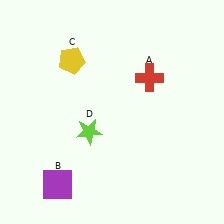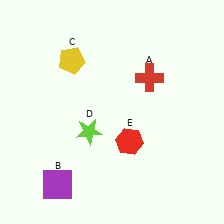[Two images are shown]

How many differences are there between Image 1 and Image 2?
There is 1 difference between the two images.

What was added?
A red hexagon (E) was added in Image 2.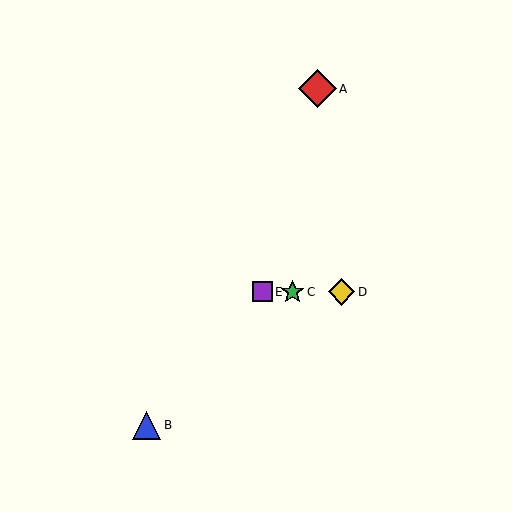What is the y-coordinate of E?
Object E is at y≈292.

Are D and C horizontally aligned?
Yes, both are at y≈292.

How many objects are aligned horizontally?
3 objects (C, D, E) are aligned horizontally.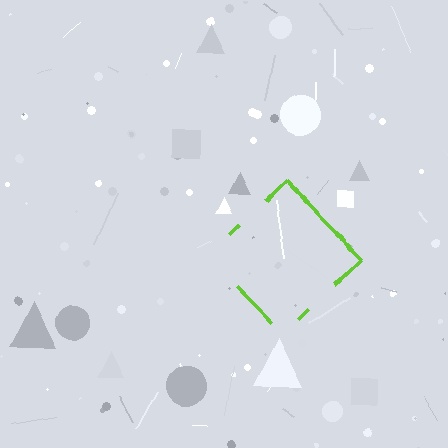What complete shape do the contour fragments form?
The contour fragments form a diamond.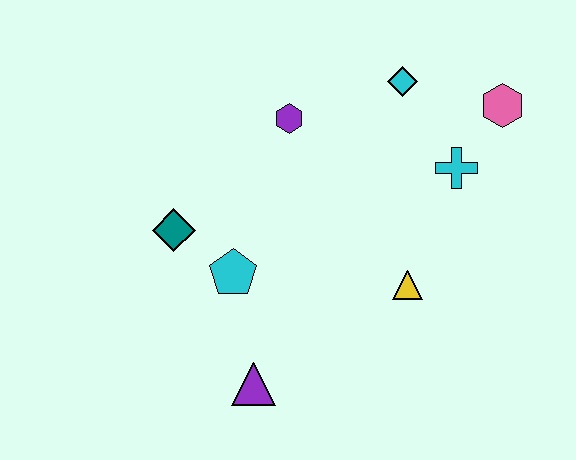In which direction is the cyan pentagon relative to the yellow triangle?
The cyan pentagon is to the left of the yellow triangle.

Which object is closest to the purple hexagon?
The cyan diamond is closest to the purple hexagon.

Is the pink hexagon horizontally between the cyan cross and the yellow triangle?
No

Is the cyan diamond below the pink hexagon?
No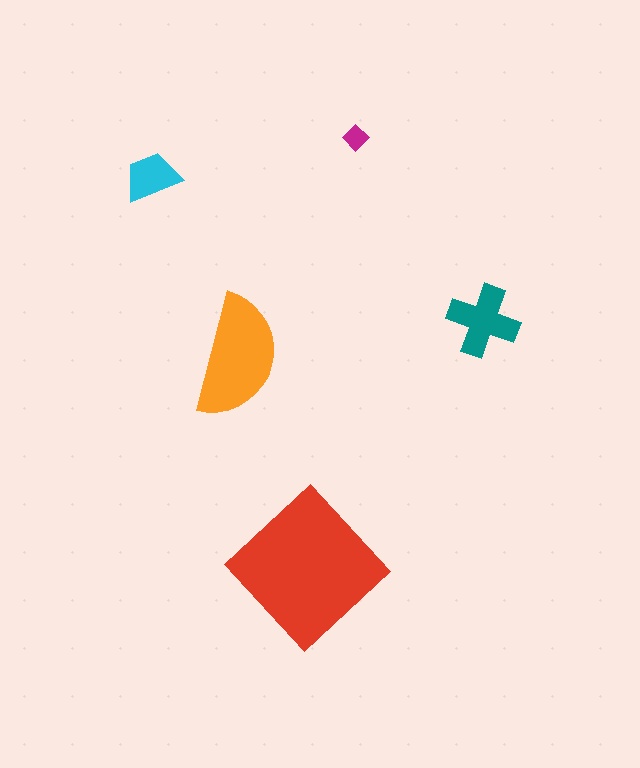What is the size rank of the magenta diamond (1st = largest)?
5th.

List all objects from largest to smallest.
The red diamond, the orange semicircle, the teal cross, the cyan trapezoid, the magenta diamond.